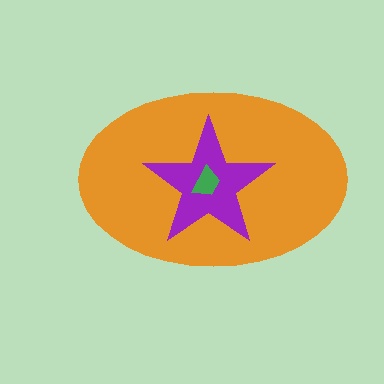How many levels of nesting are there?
3.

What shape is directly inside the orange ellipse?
The purple star.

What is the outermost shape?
The orange ellipse.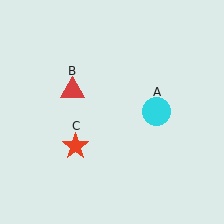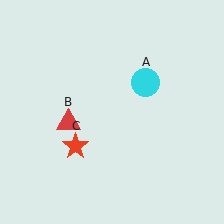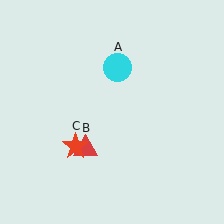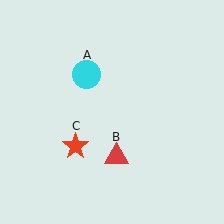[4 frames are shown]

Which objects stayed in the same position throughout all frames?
Red star (object C) remained stationary.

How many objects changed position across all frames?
2 objects changed position: cyan circle (object A), red triangle (object B).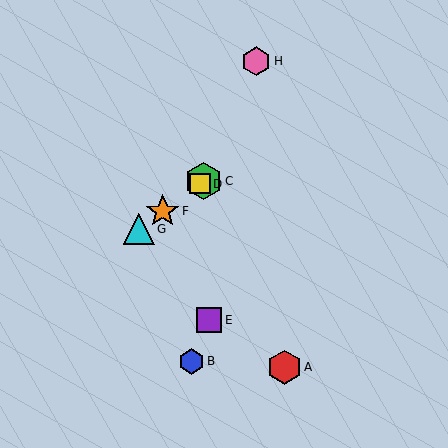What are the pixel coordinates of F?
Object F is at (163, 211).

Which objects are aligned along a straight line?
Objects C, D, F, G are aligned along a straight line.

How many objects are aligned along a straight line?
4 objects (C, D, F, G) are aligned along a straight line.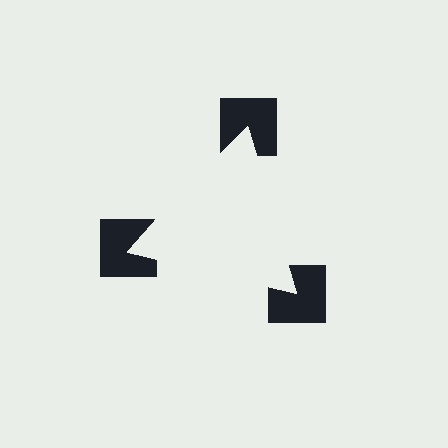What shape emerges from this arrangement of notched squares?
An illusory triangle — its edges are inferred from the aligned wedge cuts in the notched squares, not physically drawn.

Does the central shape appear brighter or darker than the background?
It typically appears slightly brighter than the background, even though no actual brightness change is drawn.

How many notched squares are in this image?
There are 3 — one at each vertex of the illusory triangle.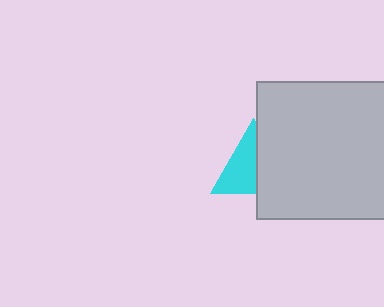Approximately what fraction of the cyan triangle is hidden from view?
Roughly 46% of the cyan triangle is hidden behind the light gray square.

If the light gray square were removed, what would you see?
You would see the complete cyan triangle.